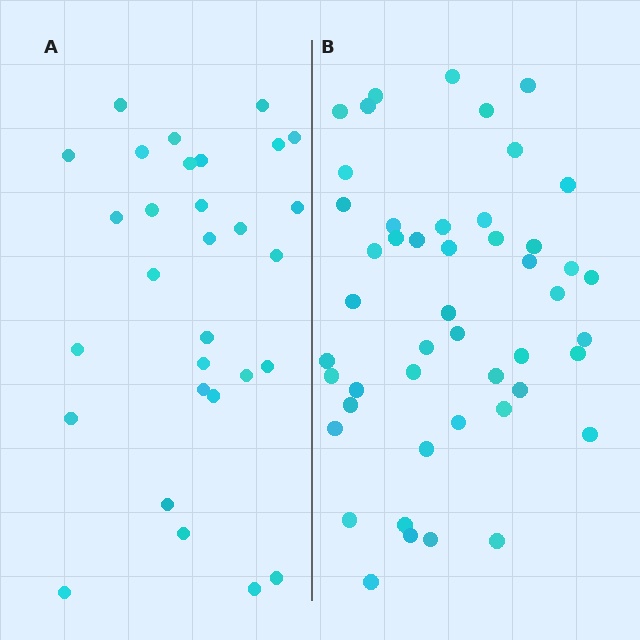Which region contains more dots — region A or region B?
Region B (the right region) has more dots.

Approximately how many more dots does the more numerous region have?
Region B has approximately 20 more dots than region A.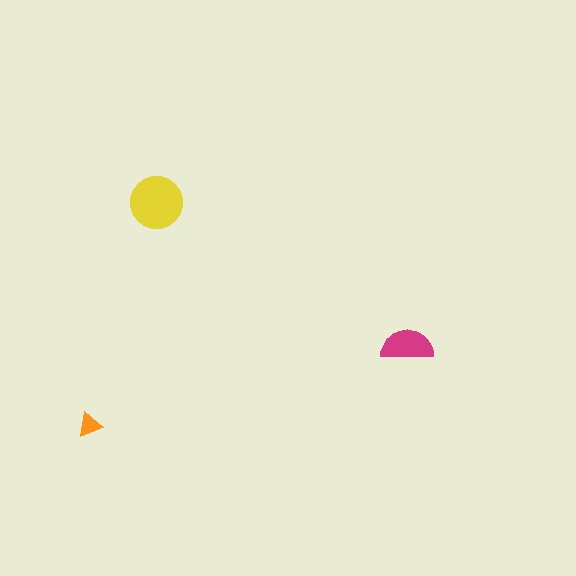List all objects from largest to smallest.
The yellow circle, the magenta semicircle, the orange triangle.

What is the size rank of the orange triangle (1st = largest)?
3rd.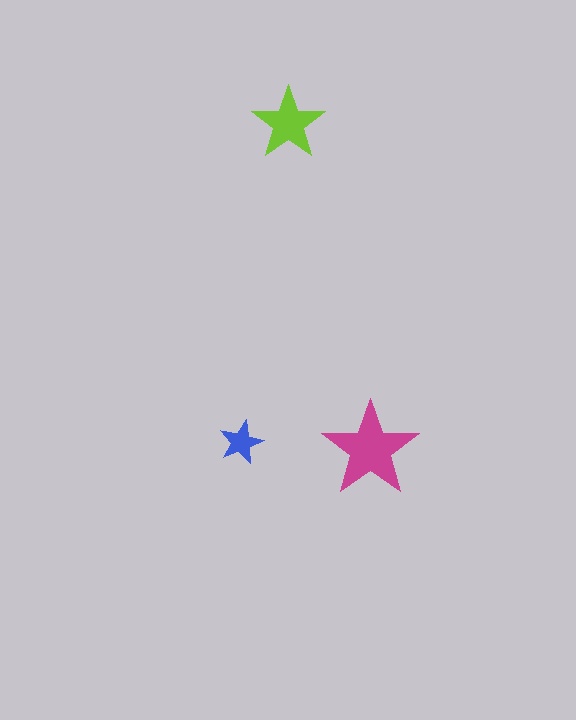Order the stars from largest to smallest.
the magenta one, the lime one, the blue one.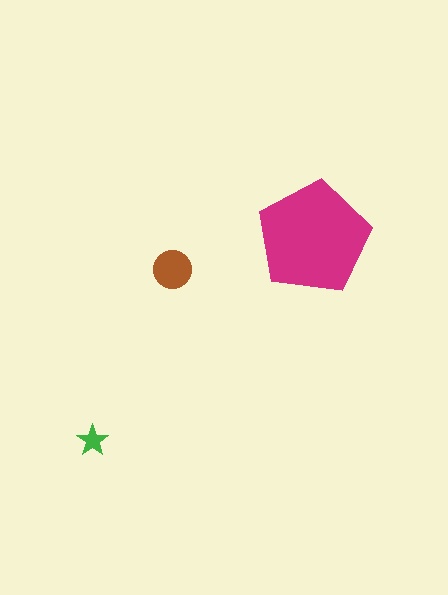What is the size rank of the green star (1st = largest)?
3rd.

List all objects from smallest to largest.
The green star, the brown circle, the magenta pentagon.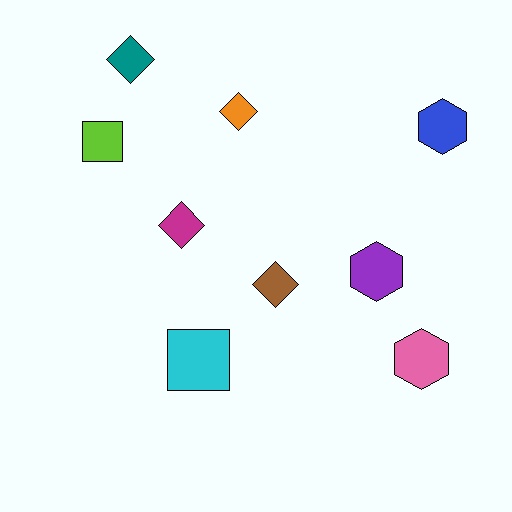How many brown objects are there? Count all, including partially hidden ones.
There is 1 brown object.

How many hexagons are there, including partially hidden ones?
There are 3 hexagons.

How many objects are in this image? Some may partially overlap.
There are 9 objects.